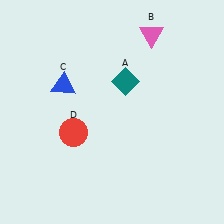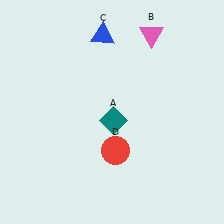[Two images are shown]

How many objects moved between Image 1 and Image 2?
3 objects moved between the two images.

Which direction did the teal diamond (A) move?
The teal diamond (A) moved down.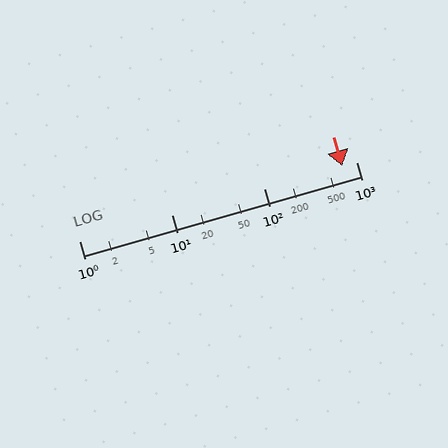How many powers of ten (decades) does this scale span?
The scale spans 3 decades, from 1 to 1000.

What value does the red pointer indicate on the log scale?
The pointer indicates approximately 710.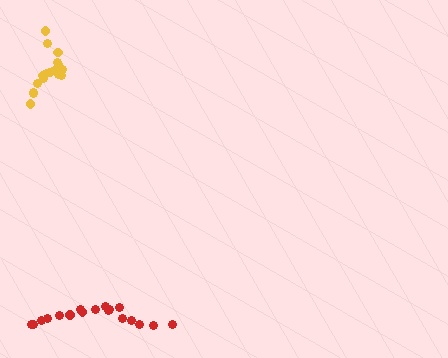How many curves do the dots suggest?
There are 2 distinct paths.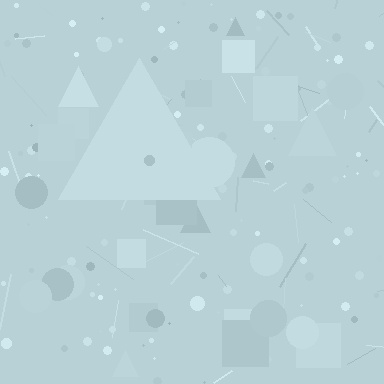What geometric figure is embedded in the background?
A triangle is embedded in the background.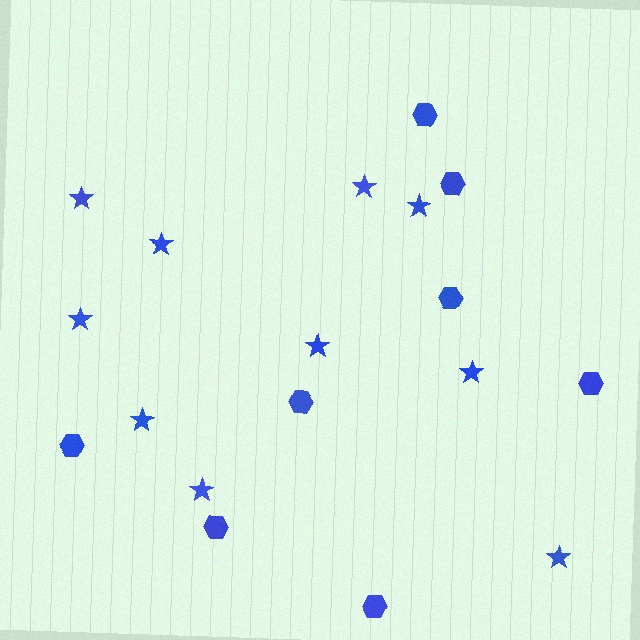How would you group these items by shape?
There are 2 groups: one group of hexagons (8) and one group of stars (10).